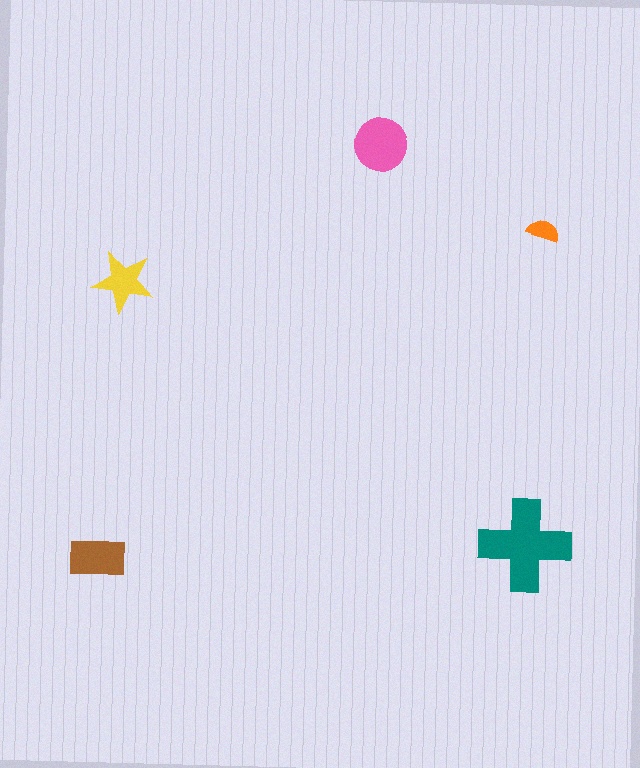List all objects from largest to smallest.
The teal cross, the pink circle, the brown rectangle, the yellow star, the orange semicircle.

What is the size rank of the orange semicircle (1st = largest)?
5th.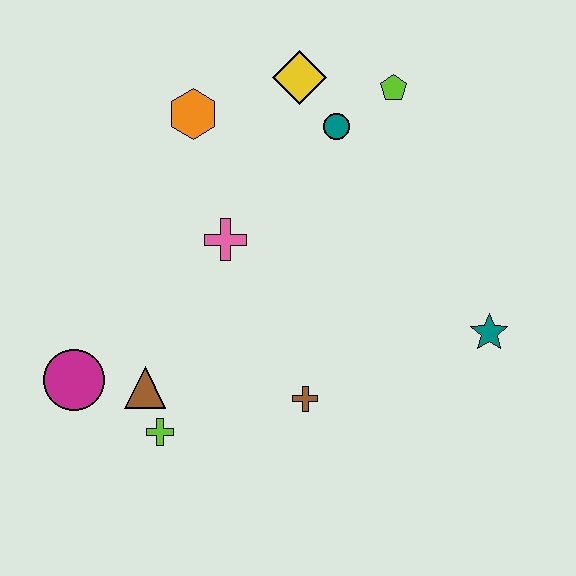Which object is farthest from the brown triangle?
The lime pentagon is farthest from the brown triangle.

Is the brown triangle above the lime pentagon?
No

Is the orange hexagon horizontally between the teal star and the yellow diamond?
No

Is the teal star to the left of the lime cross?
No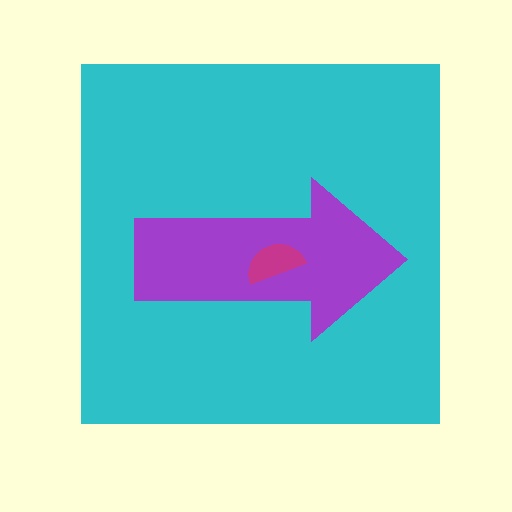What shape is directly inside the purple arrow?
The magenta semicircle.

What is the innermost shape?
The magenta semicircle.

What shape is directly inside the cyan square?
The purple arrow.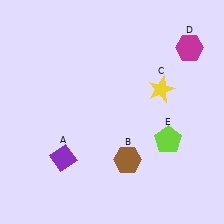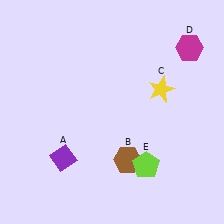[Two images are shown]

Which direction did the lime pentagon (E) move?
The lime pentagon (E) moved down.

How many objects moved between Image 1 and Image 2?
1 object moved between the two images.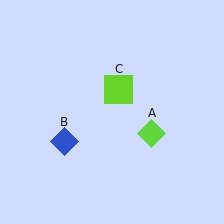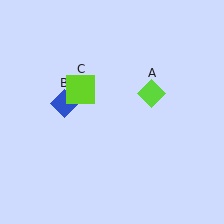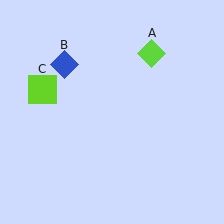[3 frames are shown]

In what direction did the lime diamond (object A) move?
The lime diamond (object A) moved up.